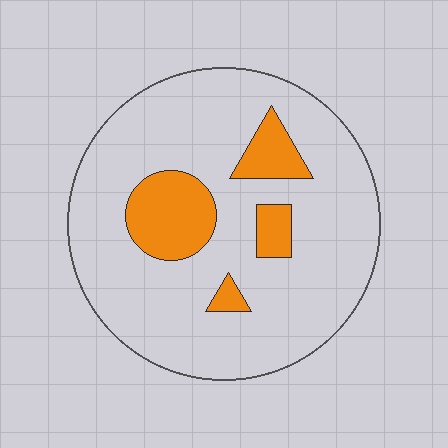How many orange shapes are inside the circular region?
4.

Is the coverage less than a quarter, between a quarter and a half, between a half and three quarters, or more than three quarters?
Less than a quarter.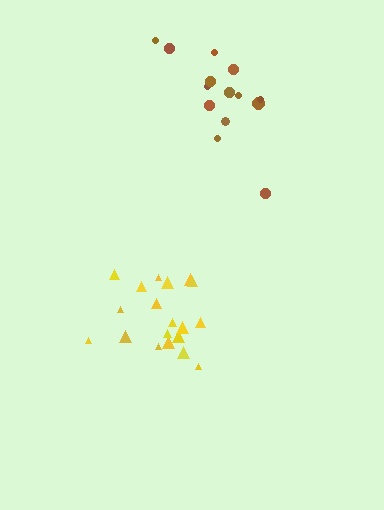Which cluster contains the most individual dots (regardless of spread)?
Yellow (19).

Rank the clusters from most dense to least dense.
yellow, brown.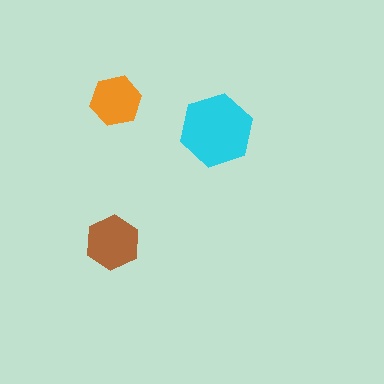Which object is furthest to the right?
The cyan hexagon is rightmost.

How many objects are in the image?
There are 3 objects in the image.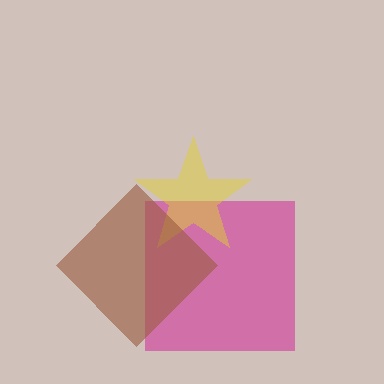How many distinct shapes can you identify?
There are 3 distinct shapes: a magenta square, a yellow star, a brown diamond.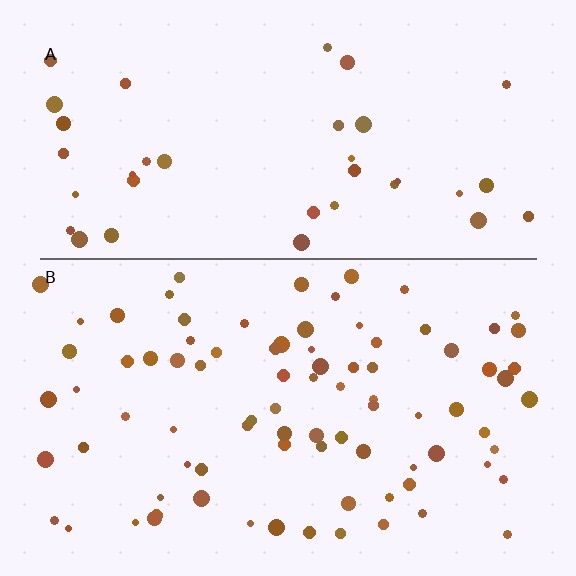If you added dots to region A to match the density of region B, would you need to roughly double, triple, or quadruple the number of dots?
Approximately double.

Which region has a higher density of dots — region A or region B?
B (the bottom).